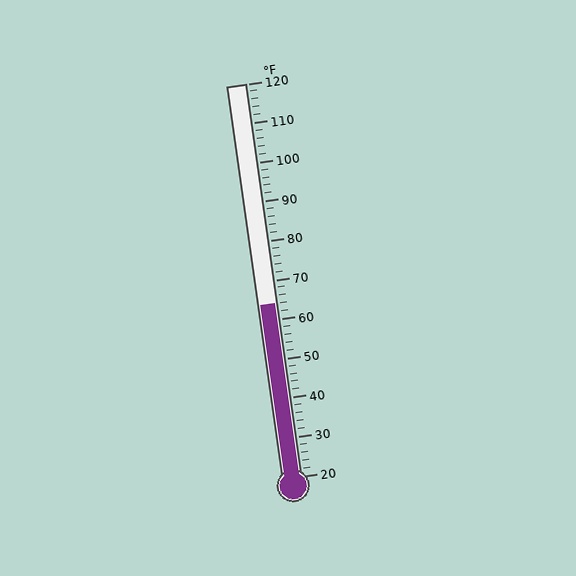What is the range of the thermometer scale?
The thermometer scale ranges from 20°F to 120°F.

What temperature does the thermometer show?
The thermometer shows approximately 64°F.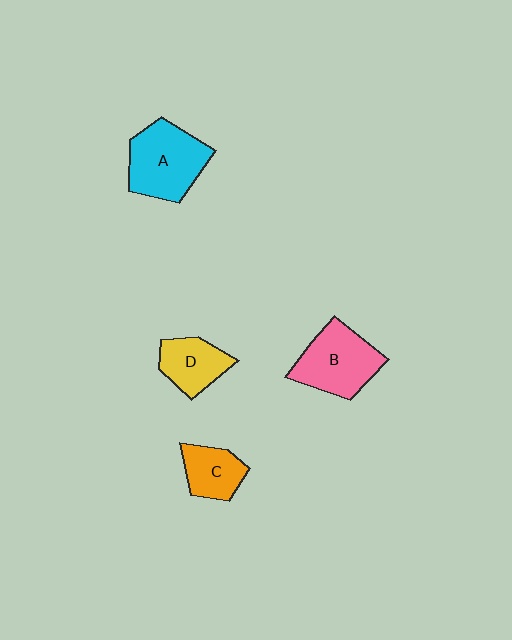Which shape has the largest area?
Shape A (cyan).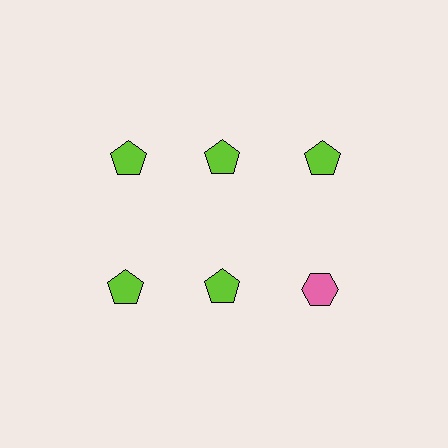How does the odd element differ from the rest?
It differs in both color (pink instead of lime) and shape (hexagon instead of pentagon).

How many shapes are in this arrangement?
There are 6 shapes arranged in a grid pattern.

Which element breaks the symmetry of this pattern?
The pink hexagon in the second row, center column breaks the symmetry. All other shapes are lime pentagons.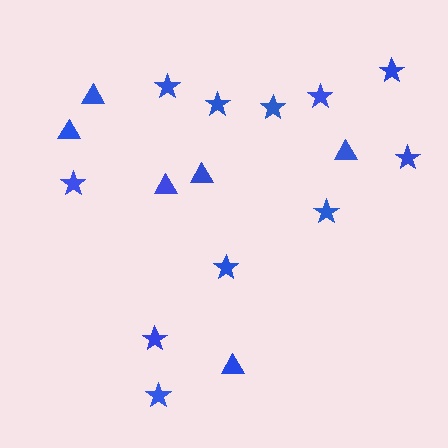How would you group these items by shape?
There are 2 groups: one group of stars (11) and one group of triangles (6).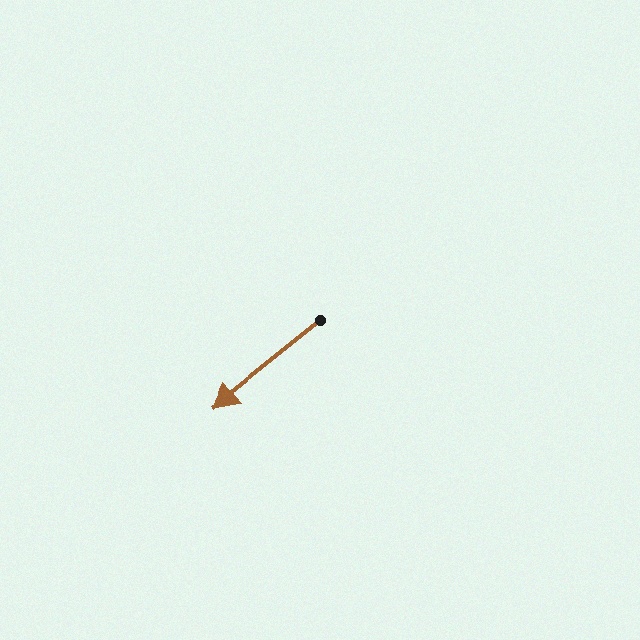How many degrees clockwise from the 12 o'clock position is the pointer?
Approximately 231 degrees.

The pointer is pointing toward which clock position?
Roughly 8 o'clock.